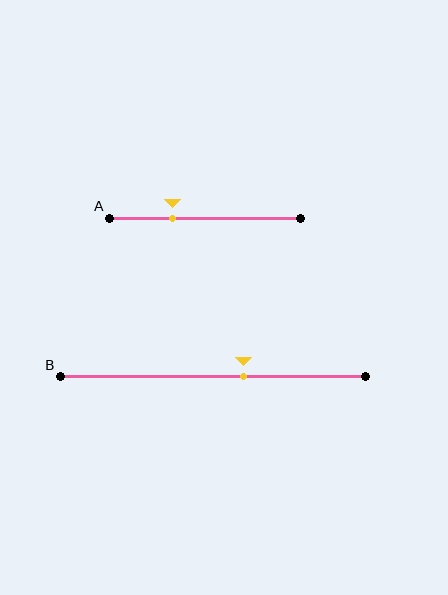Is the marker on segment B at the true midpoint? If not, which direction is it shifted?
No, the marker on segment B is shifted to the right by about 10% of the segment length.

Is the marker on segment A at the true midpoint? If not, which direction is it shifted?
No, the marker on segment A is shifted to the left by about 17% of the segment length.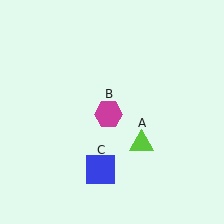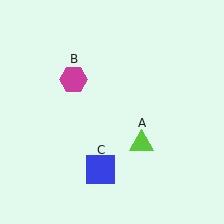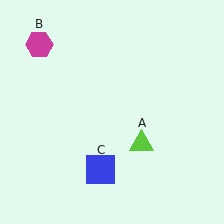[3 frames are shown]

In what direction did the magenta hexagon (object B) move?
The magenta hexagon (object B) moved up and to the left.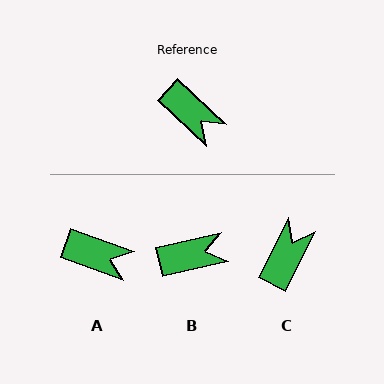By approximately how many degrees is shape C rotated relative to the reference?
Approximately 107 degrees counter-clockwise.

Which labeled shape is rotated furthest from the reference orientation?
C, about 107 degrees away.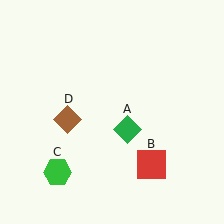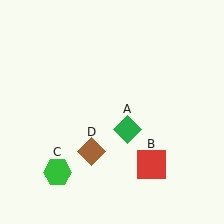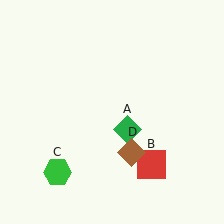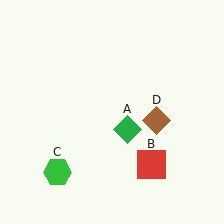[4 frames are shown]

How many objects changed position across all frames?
1 object changed position: brown diamond (object D).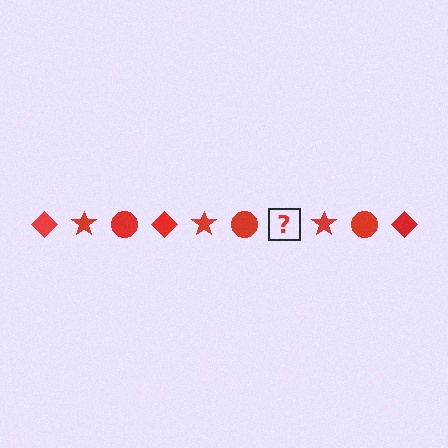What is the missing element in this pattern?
The missing element is a red diamond.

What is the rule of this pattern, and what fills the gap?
The rule is that the pattern cycles through diamond, star, circle shapes in red. The gap should be filled with a red diamond.